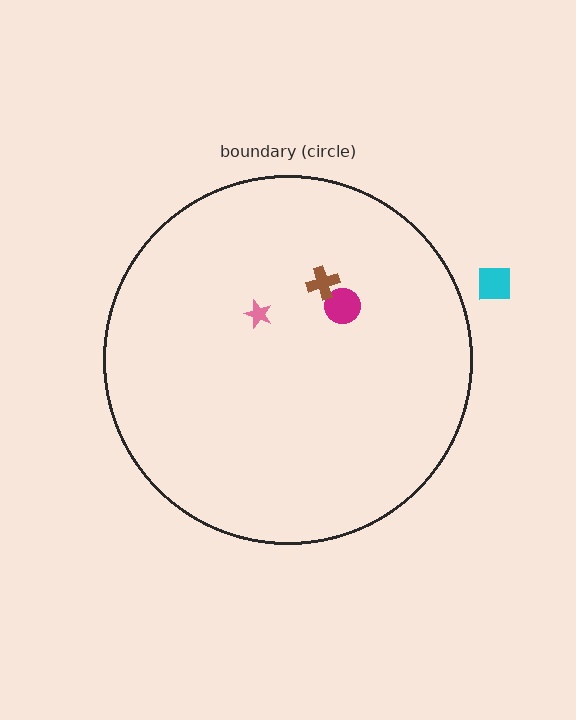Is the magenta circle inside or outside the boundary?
Inside.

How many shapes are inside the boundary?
3 inside, 1 outside.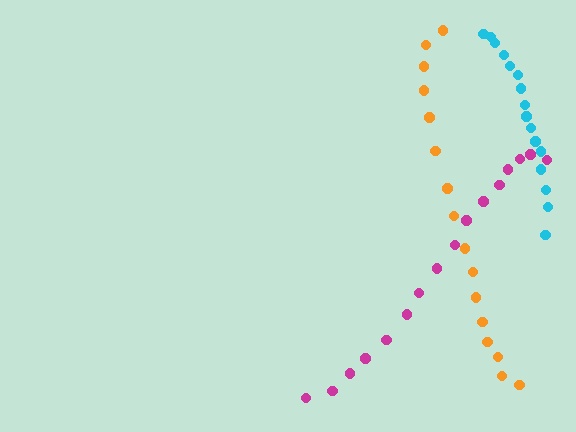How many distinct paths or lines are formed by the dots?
There are 3 distinct paths.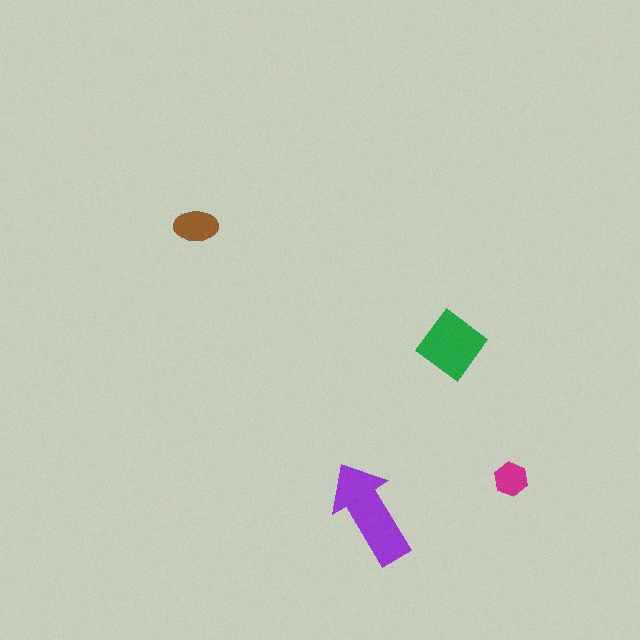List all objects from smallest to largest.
The magenta hexagon, the brown ellipse, the green diamond, the purple arrow.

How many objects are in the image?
There are 4 objects in the image.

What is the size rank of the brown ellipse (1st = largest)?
3rd.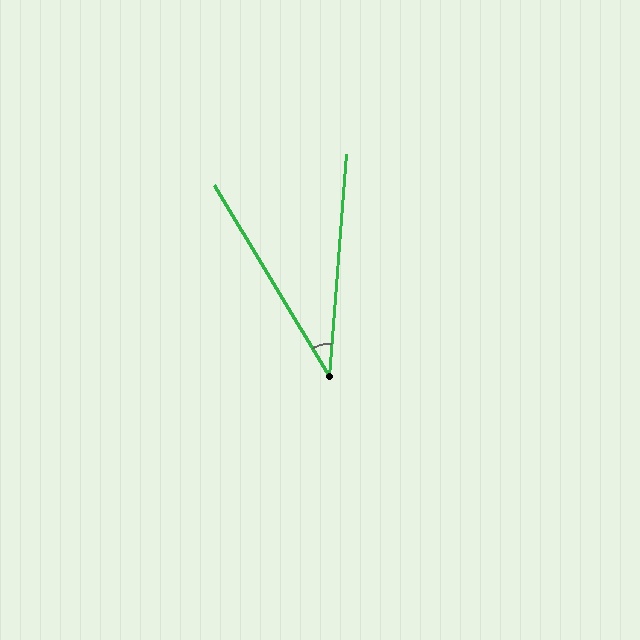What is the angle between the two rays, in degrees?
Approximately 35 degrees.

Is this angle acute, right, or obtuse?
It is acute.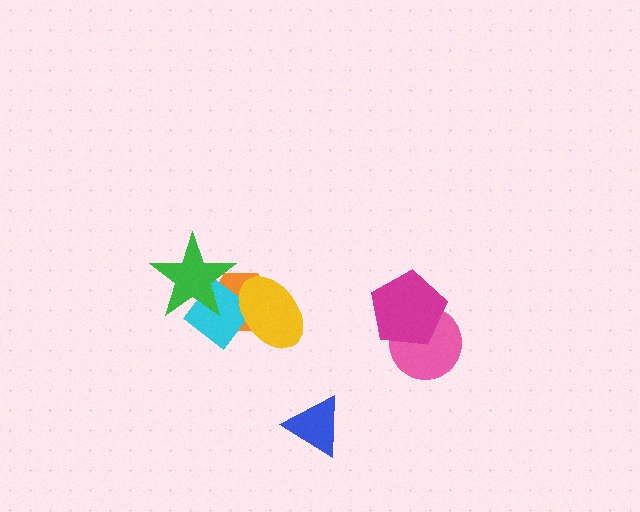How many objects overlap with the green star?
2 objects overlap with the green star.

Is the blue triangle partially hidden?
No, no other shape covers it.